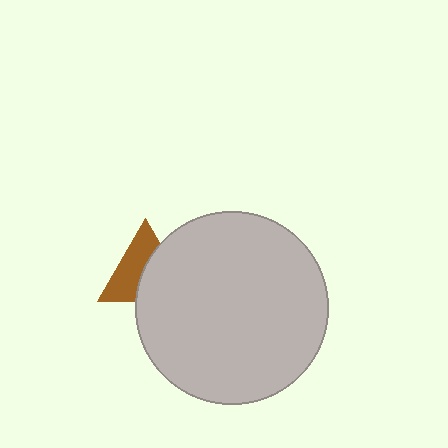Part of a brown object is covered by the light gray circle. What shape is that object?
It is a triangle.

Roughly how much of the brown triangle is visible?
About half of it is visible (roughly 52%).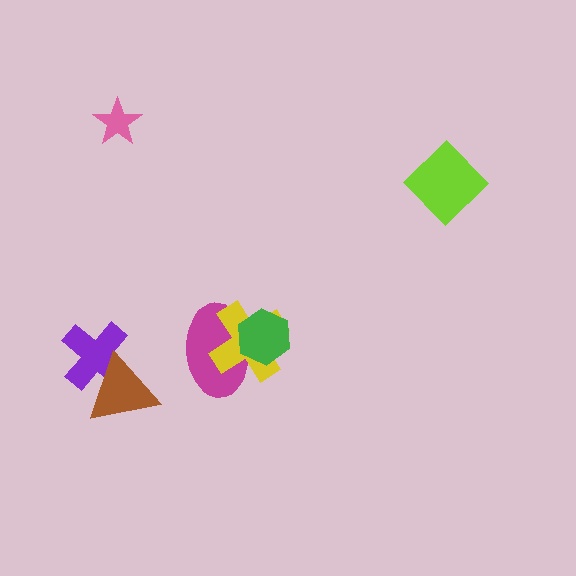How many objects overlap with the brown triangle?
1 object overlaps with the brown triangle.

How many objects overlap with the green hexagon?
2 objects overlap with the green hexagon.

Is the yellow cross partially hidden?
Yes, it is partially covered by another shape.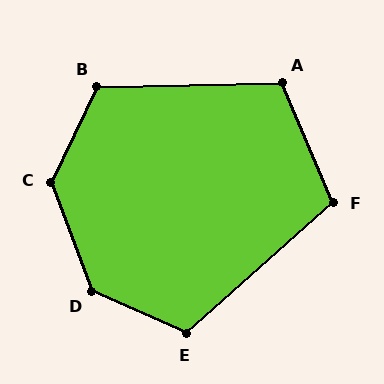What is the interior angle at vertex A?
Approximately 112 degrees (obtuse).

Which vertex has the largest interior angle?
D, at approximately 134 degrees.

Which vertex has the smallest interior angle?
F, at approximately 109 degrees.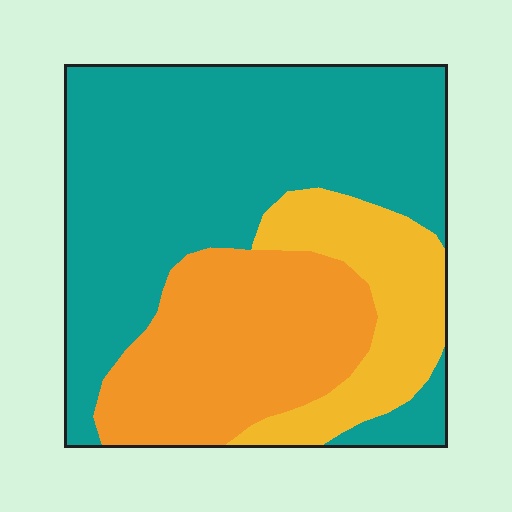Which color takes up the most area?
Teal, at roughly 55%.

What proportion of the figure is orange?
Orange covers 27% of the figure.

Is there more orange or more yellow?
Orange.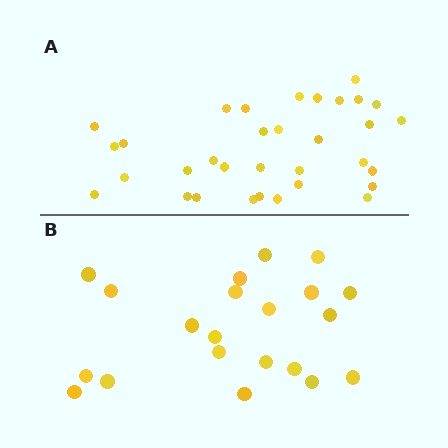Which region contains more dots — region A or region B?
Region A (the top region) has more dots.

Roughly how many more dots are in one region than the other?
Region A has roughly 12 or so more dots than region B.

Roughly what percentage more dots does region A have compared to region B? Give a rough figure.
About 55% more.